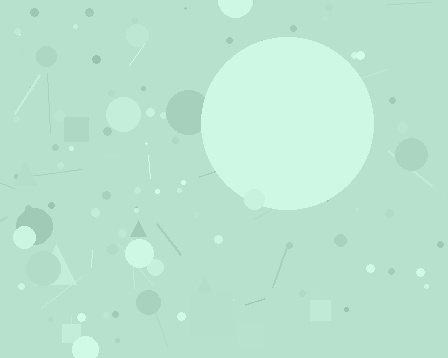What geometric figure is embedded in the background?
A circle is embedded in the background.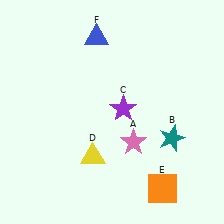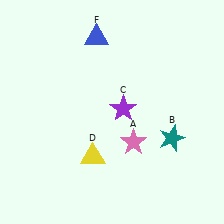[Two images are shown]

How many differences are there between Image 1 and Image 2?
There is 1 difference between the two images.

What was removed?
The orange square (E) was removed in Image 2.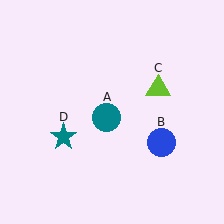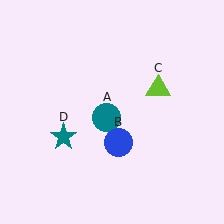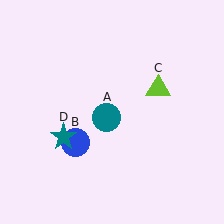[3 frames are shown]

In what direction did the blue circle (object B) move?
The blue circle (object B) moved left.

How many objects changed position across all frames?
1 object changed position: blue circle (object B).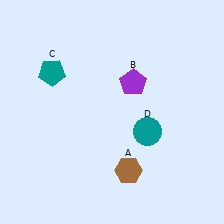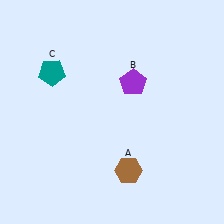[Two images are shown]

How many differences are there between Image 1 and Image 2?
There is 1 difference between the two images.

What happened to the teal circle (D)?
The teal circle (D) was removed in Image 2. It was in the bottom-right area of Image 1.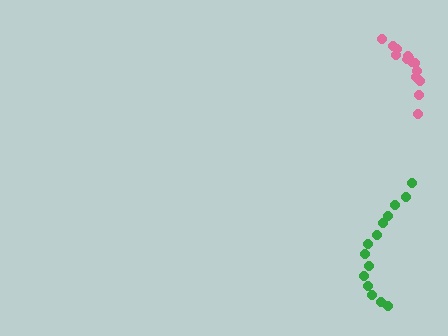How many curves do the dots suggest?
There are 2 distinct paths.